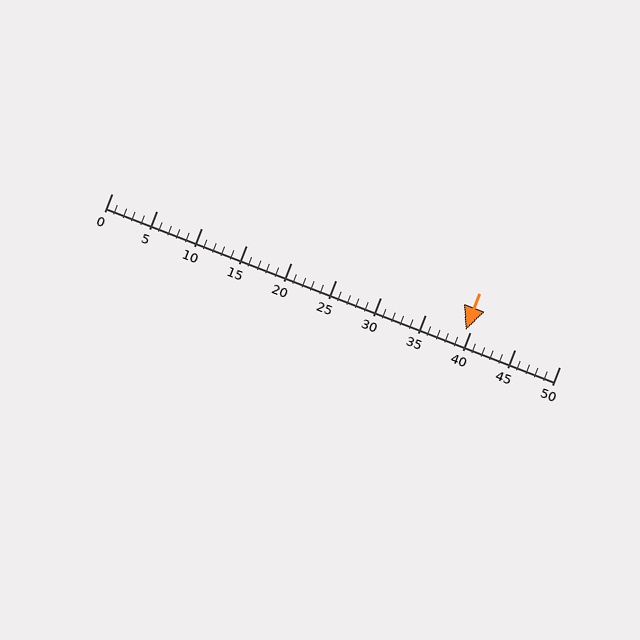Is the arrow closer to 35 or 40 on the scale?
The arrow is closer to 40.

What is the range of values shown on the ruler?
The ruler shows values from 0 to 50.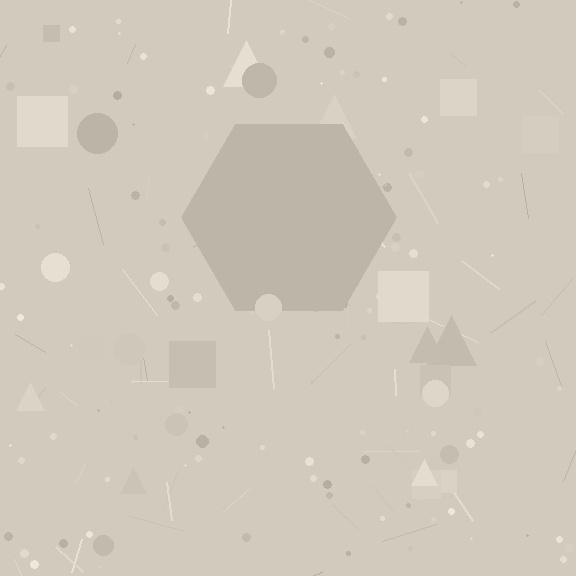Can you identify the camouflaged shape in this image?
The camouflaged shape is a hexagon.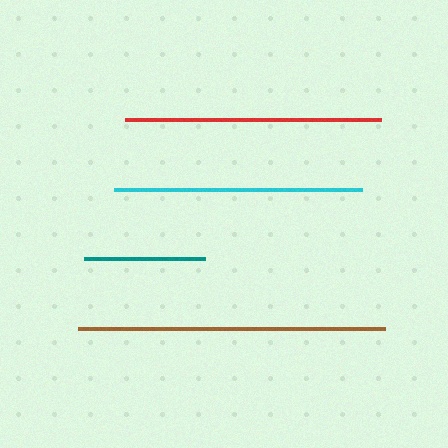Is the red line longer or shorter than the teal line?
The red line is longer than the teal line.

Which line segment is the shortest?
The teal line is the shortest at approximately 120 pixels.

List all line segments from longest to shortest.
From longest to shortest: brown, red, cyan, teal.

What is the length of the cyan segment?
The cyan segment is approximately 248 pixels long.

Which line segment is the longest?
The brown line is the longest at approximately 307 pixels.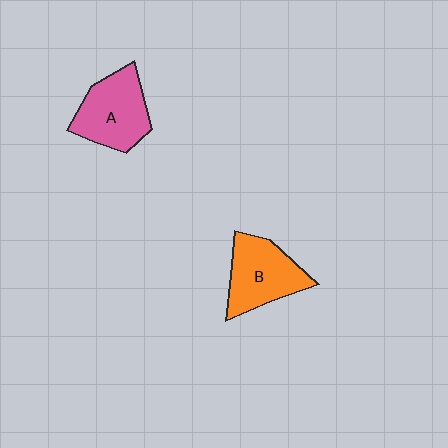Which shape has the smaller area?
Shape B (orange).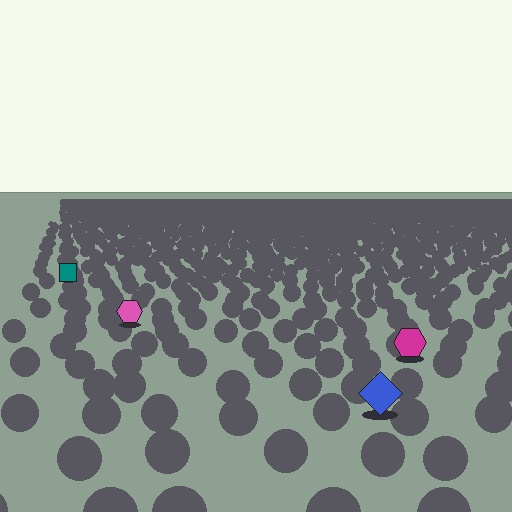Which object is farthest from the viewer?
The teal square is farthest from the viewer. It appears smaller and the ground texture around it is denser.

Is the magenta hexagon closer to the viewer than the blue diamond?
No. The blue diamond is closer — you can tell from the texture gradient: the ground texture is coarser near it.